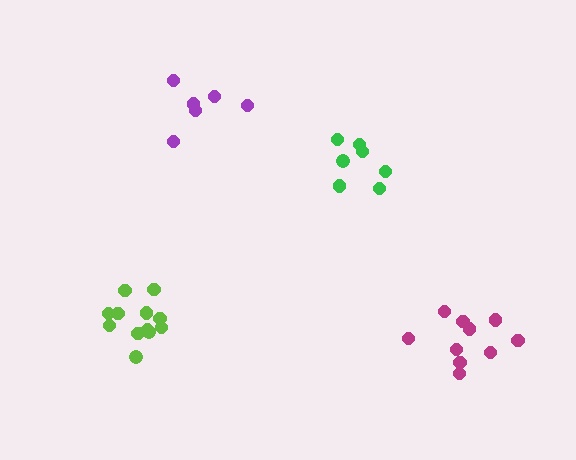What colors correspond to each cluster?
The clusters are colored: lime, purple, magenta, green.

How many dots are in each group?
Group 1: 12 dots, Group 2: 6 dots, Group 3: 10 dots, Group 4: 7 dots (35 total).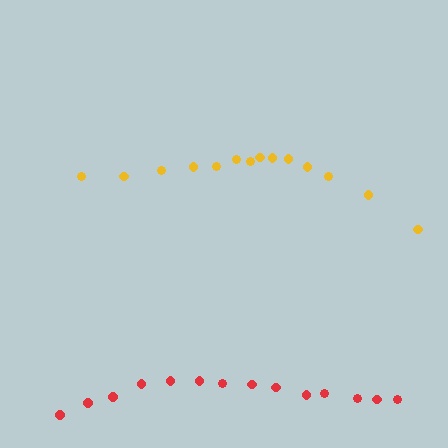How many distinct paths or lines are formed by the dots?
There are 2 distinct paths.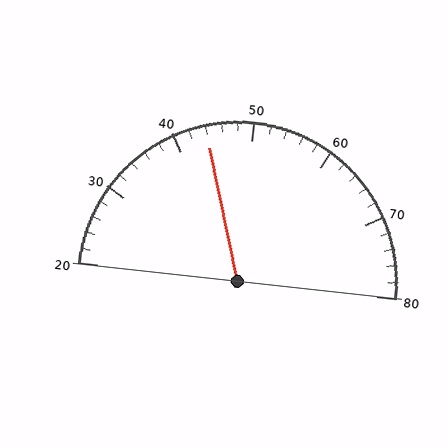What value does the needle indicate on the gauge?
The needle indicates approximately 44.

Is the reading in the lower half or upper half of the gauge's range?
The reading is in the lower half of the range (20 to 80).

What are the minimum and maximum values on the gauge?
The gauge ranges from 20 to 80.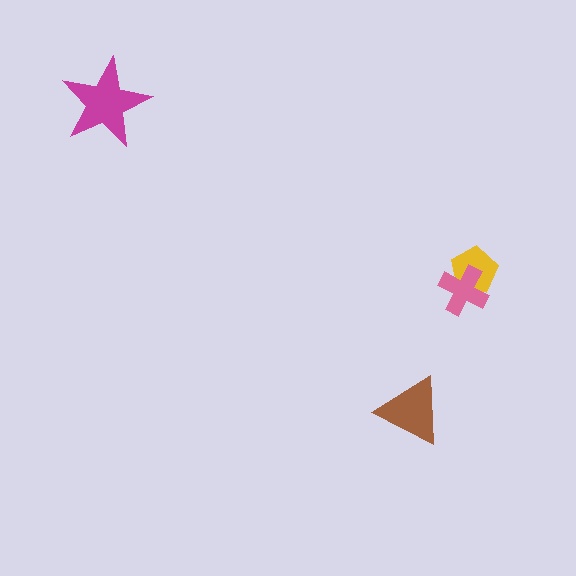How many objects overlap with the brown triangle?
0 objects overlap with the brown triangle.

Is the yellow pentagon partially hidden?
Yes, it is partially covered by another shape.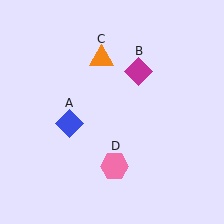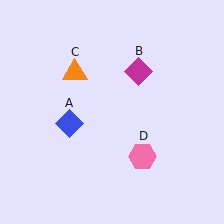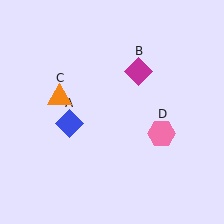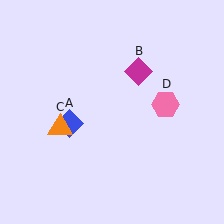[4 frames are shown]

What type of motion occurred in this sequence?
The orange triangle (object C), pink hexagon (object D) rotated counterclockwise around the center of the scene.